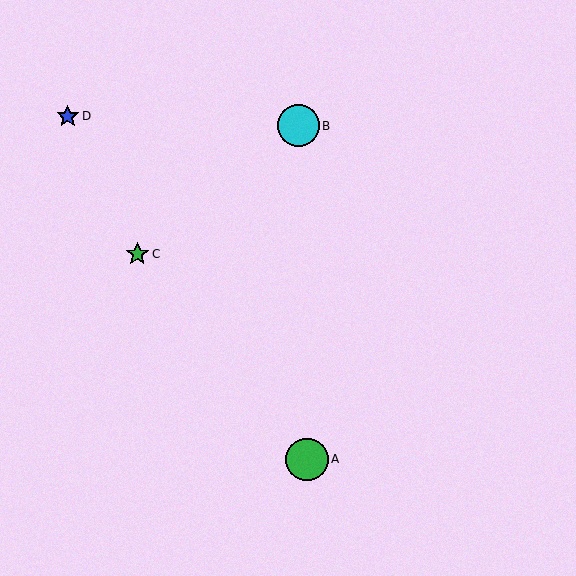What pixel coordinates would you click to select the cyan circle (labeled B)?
Click at (299, 126) to select the cyan circle B.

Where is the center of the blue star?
The center of the blue star is at (68, 116).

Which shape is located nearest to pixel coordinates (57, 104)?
The blue star (labeled D) at (68, 116) is nearest to that location.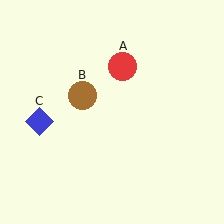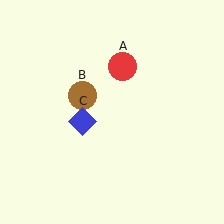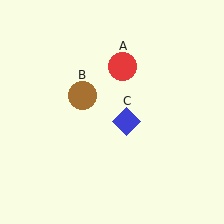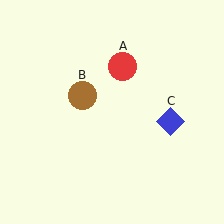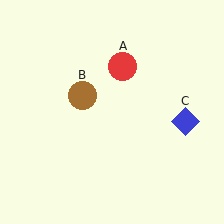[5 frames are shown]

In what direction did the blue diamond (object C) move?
The blue diamond (object C) moved right.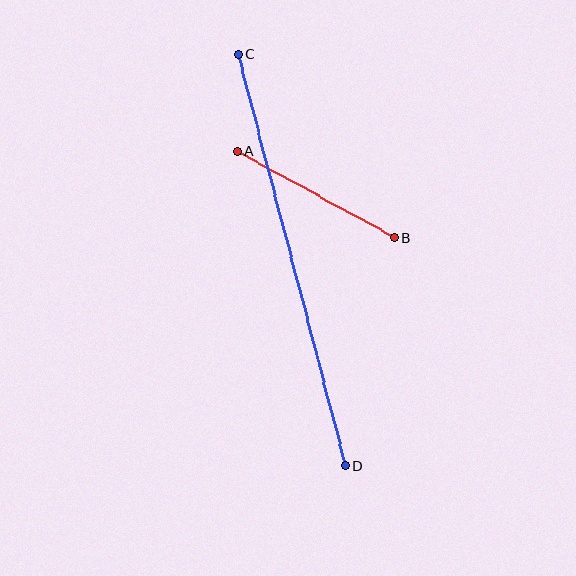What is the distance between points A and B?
The distance is approximately 178 pixels.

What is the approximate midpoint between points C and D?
The midpoint is at approximately (292, 260) pixels.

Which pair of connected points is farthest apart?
Points C and D are farthest apart.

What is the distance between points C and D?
The distance is approximately 425 pixels.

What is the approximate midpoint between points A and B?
The midpoint is at approximately (316, 194) pixels.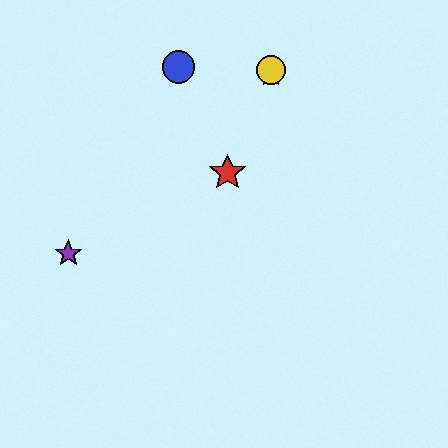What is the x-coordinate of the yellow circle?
The yellow circle is at x≈271.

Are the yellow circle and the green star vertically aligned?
Yes, both are at x≈271.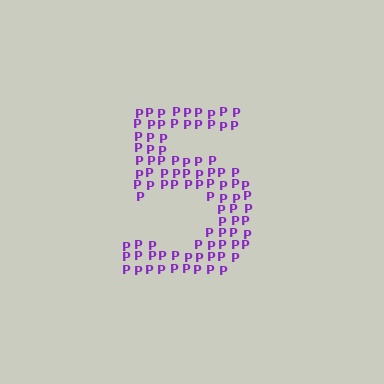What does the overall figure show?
The overall figure shows the digit 5.